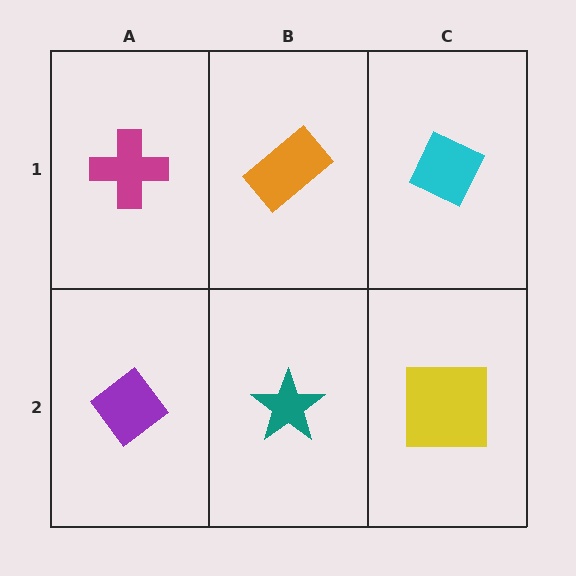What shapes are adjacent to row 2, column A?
A magenta cross (row 1, column A), a teal star (row 2, column B).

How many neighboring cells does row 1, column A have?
2.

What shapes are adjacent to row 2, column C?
A cyan diamond (row 1, column C), a teal star (row 2, column B).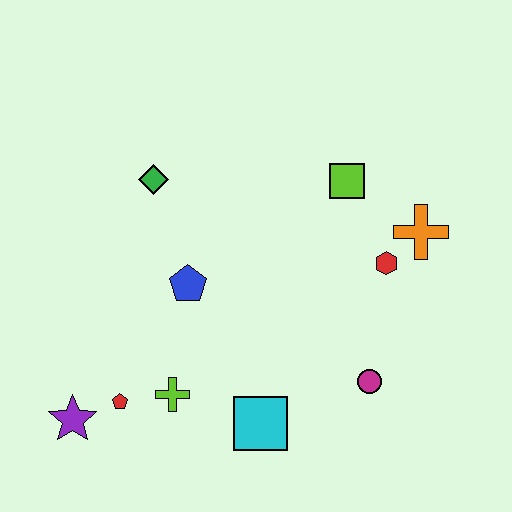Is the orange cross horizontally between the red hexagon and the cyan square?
No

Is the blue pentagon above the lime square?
No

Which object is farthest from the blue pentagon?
The orange cross is farthest from the blue pentagon.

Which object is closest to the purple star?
The red pentagon is closest to the purple star.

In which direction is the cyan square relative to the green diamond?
The cyan square is below the green diamond.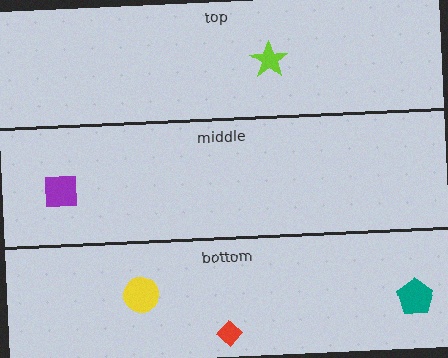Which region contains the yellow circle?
The bottom region.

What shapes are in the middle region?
The purple square.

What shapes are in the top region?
The lime star.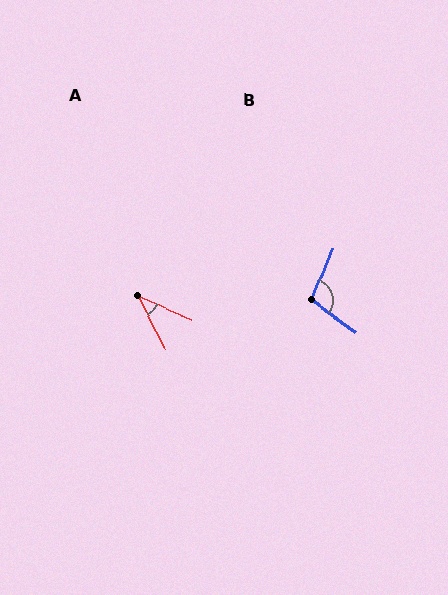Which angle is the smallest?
A, at approximately 39 degrees.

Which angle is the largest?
B, at approximately 104 degrees.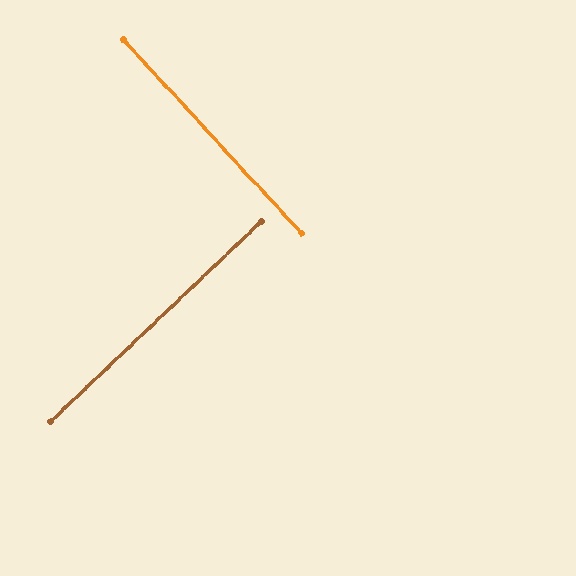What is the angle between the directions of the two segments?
Approximately 89 degrees.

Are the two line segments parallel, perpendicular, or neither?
Perpendicular — they meet at approximately 89°.